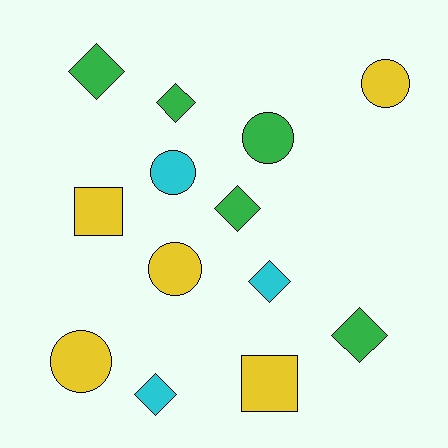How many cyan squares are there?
There are no cyan squares.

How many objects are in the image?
There are 13 objects.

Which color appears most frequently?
Green, with 5 objects.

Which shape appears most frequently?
Diamond, with 6 objects.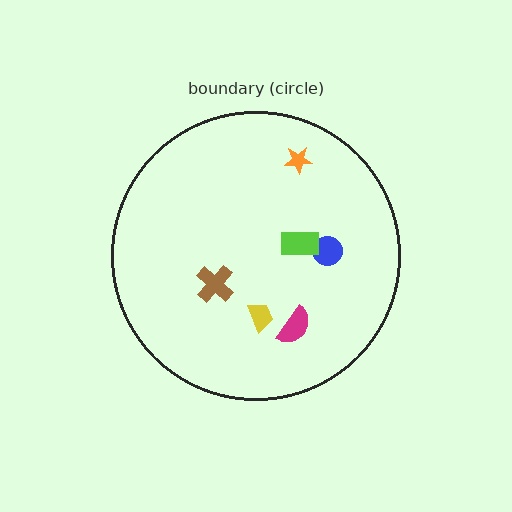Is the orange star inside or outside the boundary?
Inside.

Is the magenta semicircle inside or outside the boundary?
Inside.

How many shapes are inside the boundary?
6 inside, 0 outside.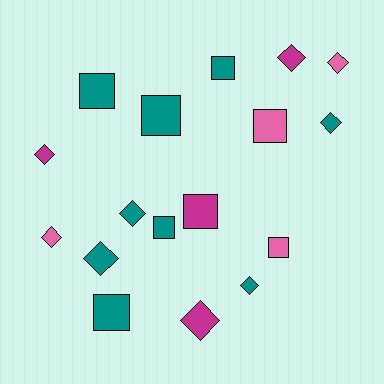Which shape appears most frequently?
Diamond, with 9 objects.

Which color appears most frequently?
Teal, with 9 objects.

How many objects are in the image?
There are 17 objects.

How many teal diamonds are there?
There are 4 teal diamonds.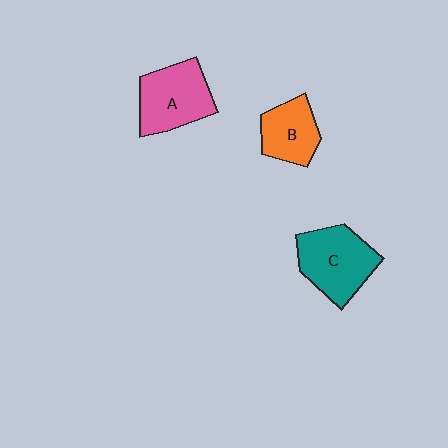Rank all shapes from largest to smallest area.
From largest to smallest: C (teal), A (pink), B (orange).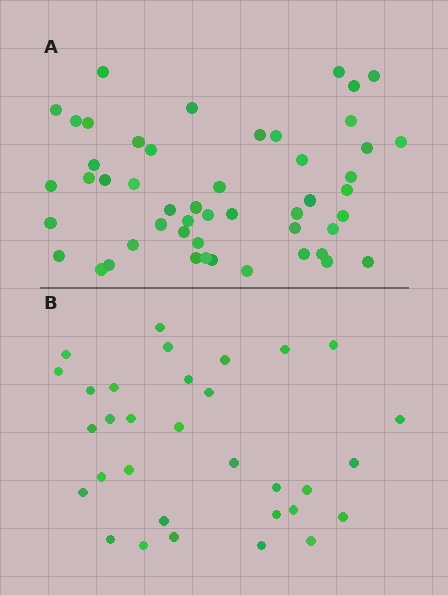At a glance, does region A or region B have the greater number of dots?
Region A (the top region) has more dots.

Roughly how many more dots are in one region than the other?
Region A has approximately 20 more dots than region B.